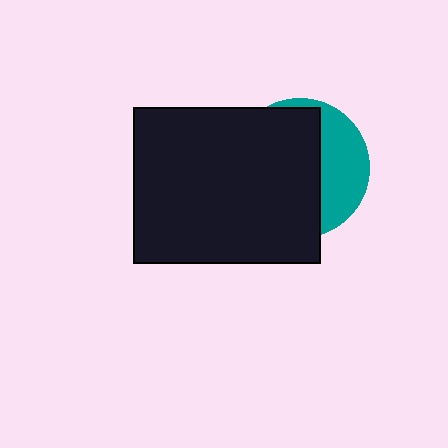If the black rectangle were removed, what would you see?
You would see the complete teal circle.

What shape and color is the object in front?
The object in front is a black rectangle.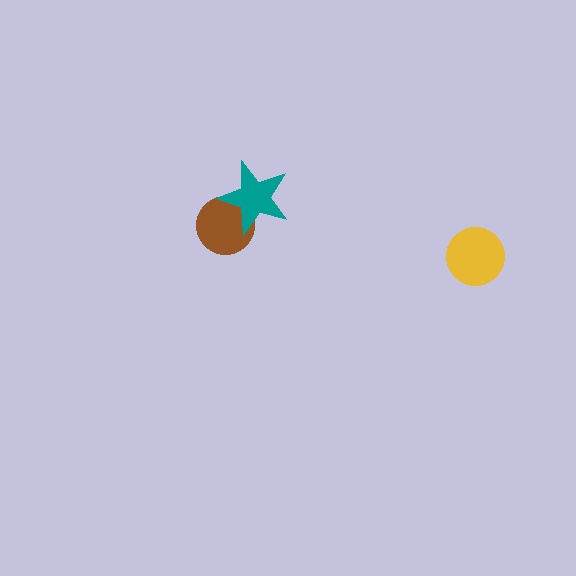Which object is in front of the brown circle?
The teal star is in front of the brown circle.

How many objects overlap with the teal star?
1 object overlaps with the teal star.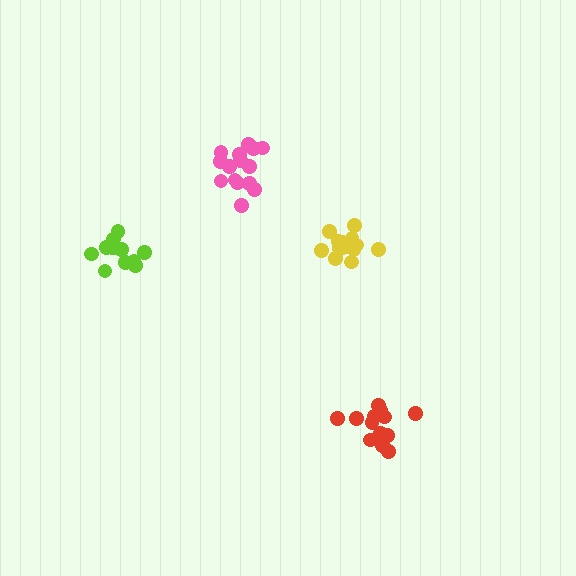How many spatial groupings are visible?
There are 4 spatial groupings.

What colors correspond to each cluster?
The clusters are colored: pink, red, yellow, lime.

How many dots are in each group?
Group 1: 15 dots, Group 2: 13 dots, Group 3: 15 dots, Group 4: 13 dots (56 total).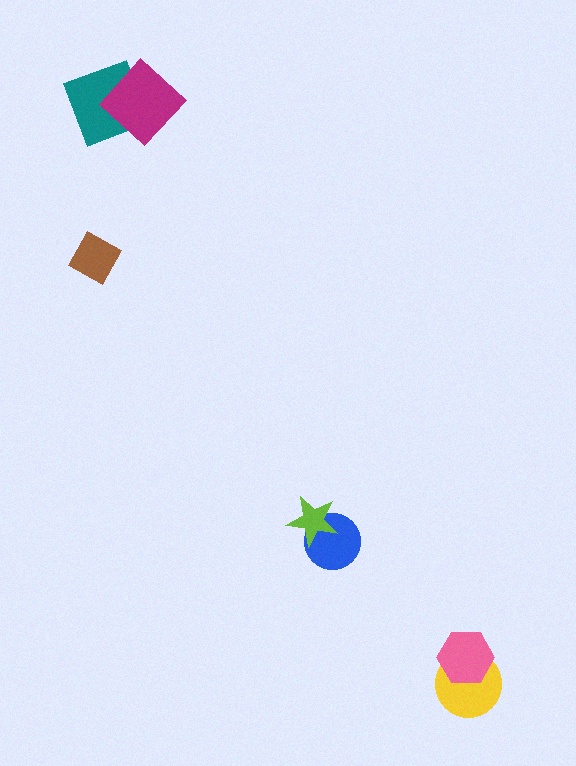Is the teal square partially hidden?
Yes, it is partially covered by another shape.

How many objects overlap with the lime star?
1 object overlaps with the lime star.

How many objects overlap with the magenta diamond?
1 object overlaps with the magenta diamond.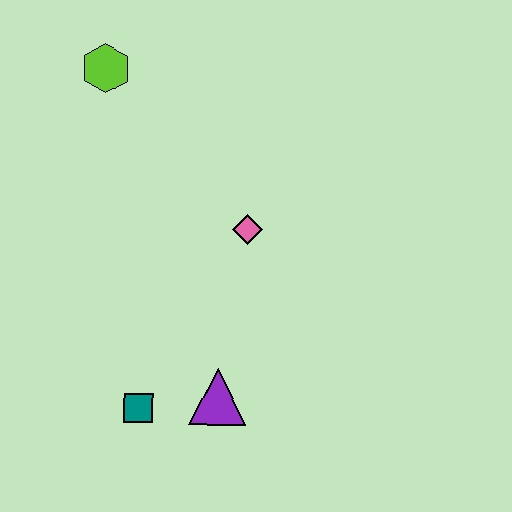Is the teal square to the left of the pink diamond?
Yes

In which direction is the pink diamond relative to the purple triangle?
The pink diamond is above the purple triangle.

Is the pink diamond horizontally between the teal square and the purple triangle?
No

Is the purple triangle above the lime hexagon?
No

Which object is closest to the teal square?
The purple triangle is closest to the teal square.